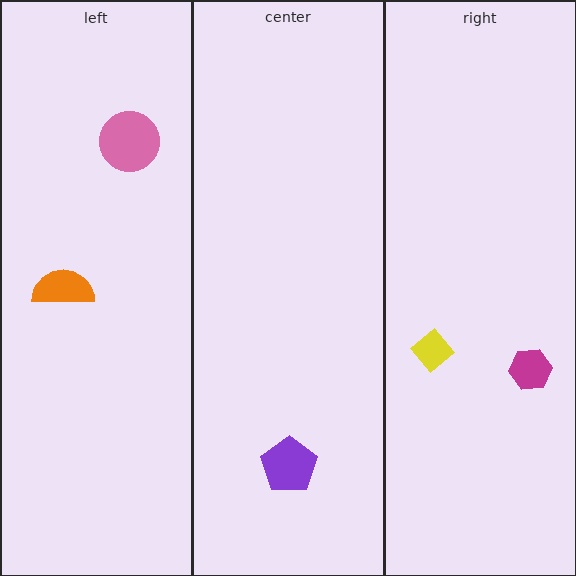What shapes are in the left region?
The orange semicircle, the pink circle.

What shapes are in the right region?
The yellow diamond, the magenta hexagon.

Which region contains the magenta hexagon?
The right region.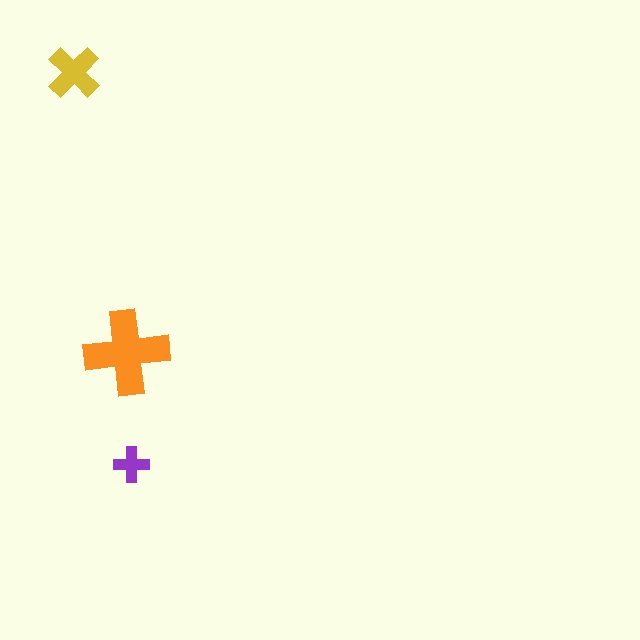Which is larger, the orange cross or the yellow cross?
The orange one.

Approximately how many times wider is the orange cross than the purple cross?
About 2.5 times wider.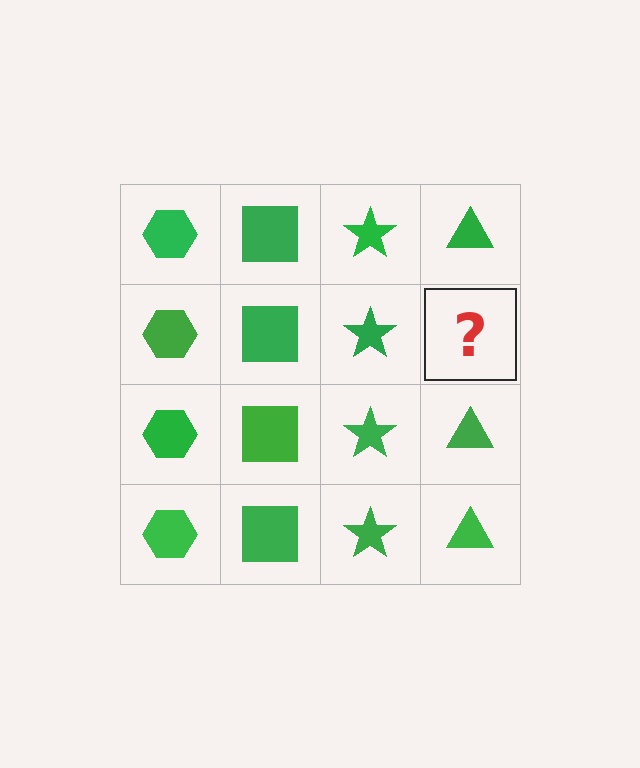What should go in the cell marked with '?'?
The missing cell should contain a green triangle.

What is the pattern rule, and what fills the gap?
The rule is that each column has a consistent shape. The gap should be filled with a green triangle.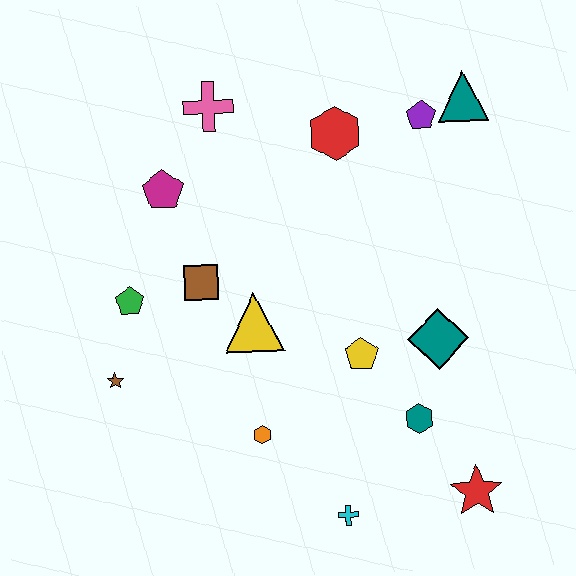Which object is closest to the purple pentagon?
The teal triangle is closest to the purple pentagon.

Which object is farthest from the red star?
The pink cross is farthest from the red star.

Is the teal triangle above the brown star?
Yes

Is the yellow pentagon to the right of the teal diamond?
No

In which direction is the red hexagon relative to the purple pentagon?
The red hexagon is to the left of the purple pentagon.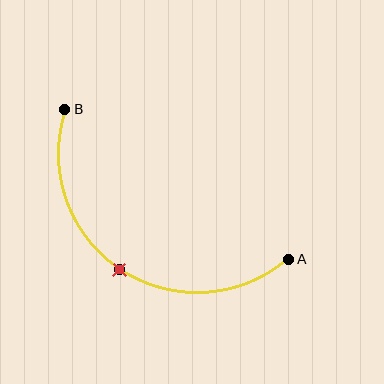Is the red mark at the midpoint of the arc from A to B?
Yes. The red mark lies on the arc at equal arc-length from both A and B — it is the arc midpoint.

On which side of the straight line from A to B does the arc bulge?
The arc bulges below and to the left of the straight line connecting A and B.